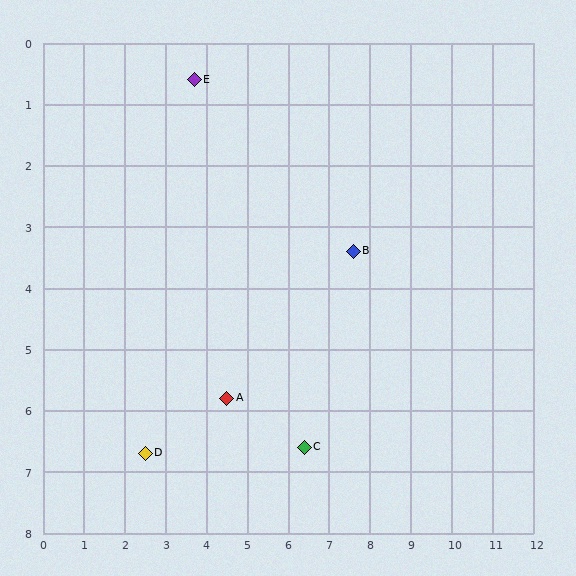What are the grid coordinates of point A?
Point A is at approximately (4.5, 5.8).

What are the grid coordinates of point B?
Point B is at approximately (7.6, 3.4).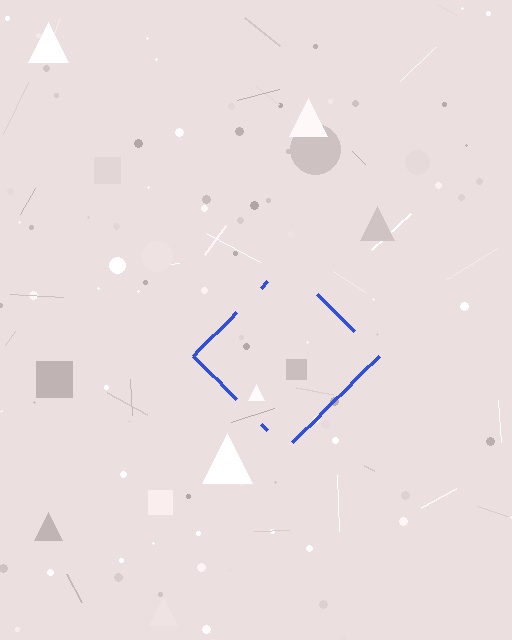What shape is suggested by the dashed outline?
The dashed outline suggests a diamond.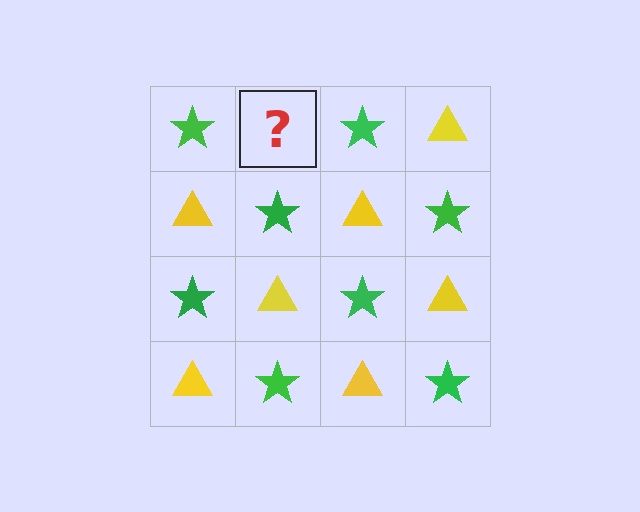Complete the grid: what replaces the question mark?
The question mark should be replaced with a yellow triangle.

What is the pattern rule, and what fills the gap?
The rule is that it alternates green star and yellow triangle in a checkerboard pattern. The gap should be filled with a yellow triangle.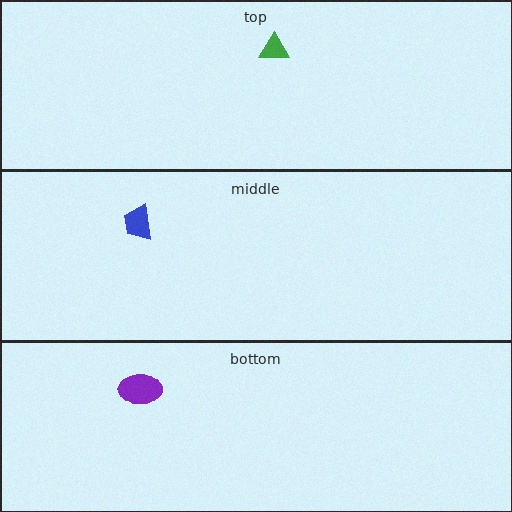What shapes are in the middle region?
The blue trapezoid.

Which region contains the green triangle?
The top region.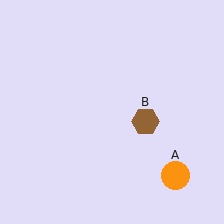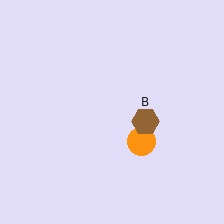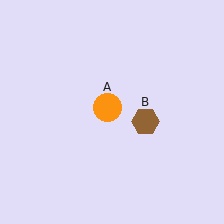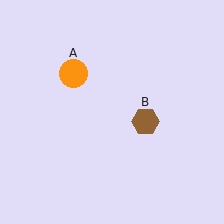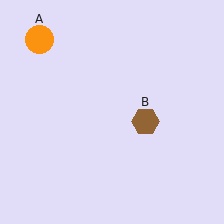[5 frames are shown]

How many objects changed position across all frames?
1 object changed position: orange circle (object A).